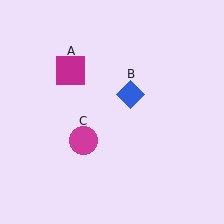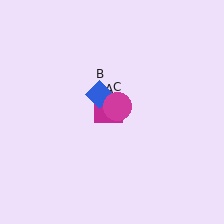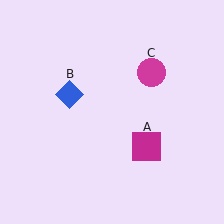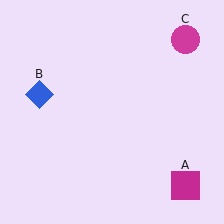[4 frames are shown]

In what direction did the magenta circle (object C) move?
The magenta circle (object C) moved up and to the right.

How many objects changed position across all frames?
3 objects changed position: magenta square (object A), blue diamond (object B), magenta circle (object C).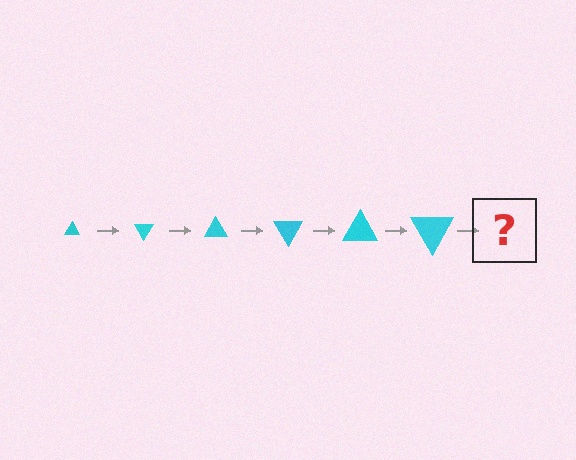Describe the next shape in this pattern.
It should be a triangle, larger than the previous one and rotated 360 degrees from the start.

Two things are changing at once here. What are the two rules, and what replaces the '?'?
The two rules are that the triangle grows larger each step and it rotates 60 degrees each step. The '?' should be a triangle, larger than the previous one and rotated 360 degrees from the start.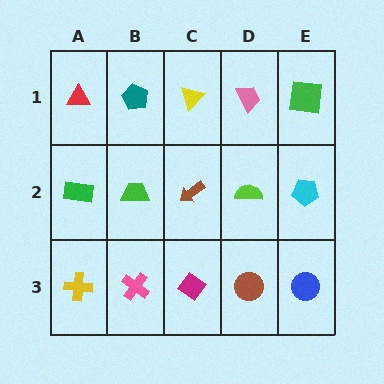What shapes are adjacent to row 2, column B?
A teal pentagon (row 1, column B), a pink cross (row 3, column B), a green rectangle (row 2, column A), a brown arrow (row 2, column C).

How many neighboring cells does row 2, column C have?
4.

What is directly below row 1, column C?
A brown arrow.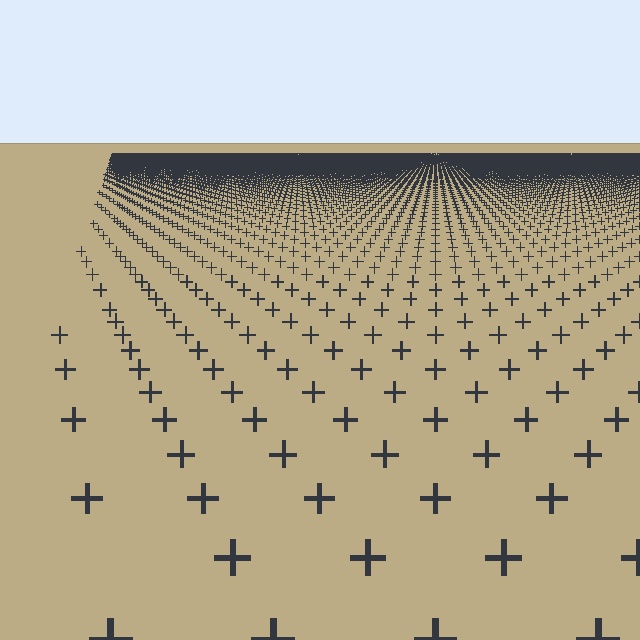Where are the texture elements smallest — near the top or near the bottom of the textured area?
Near the top.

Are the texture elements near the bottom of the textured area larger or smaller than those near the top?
Larger. Near the bottom, elements are closer to the viewer and appear at a bigger on-screen size.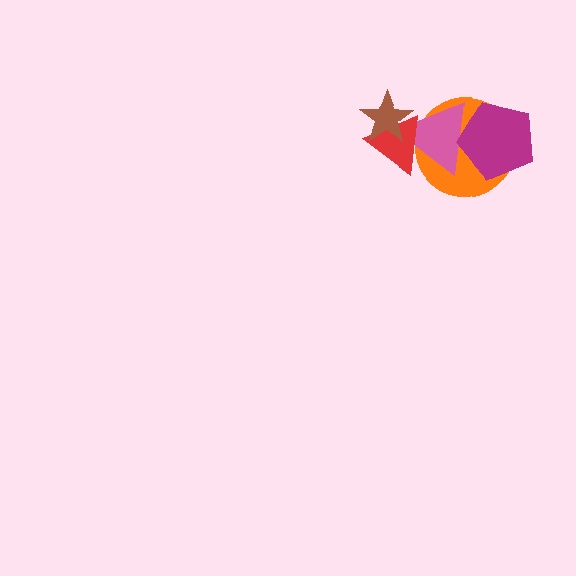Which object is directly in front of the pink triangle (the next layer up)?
The red triangle is directly in front of the pink triangle.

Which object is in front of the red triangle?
The brown star is in front of the red triangle.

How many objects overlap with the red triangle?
3 objects overlap with the red triangle.